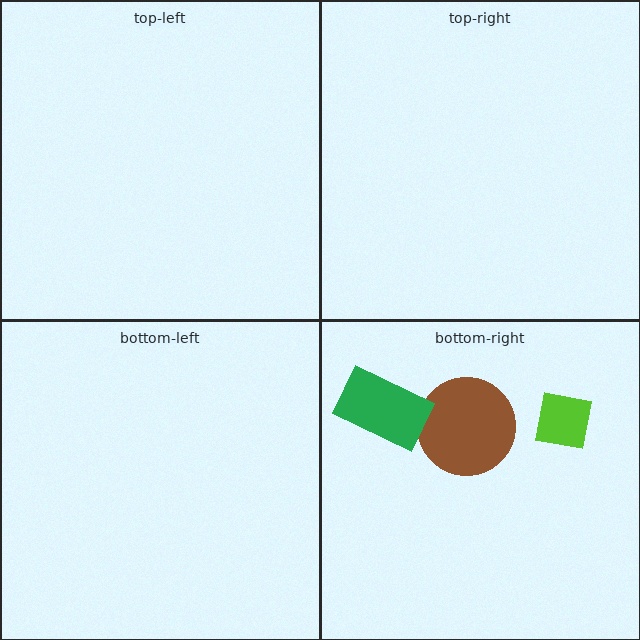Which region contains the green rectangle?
The bottom-right region.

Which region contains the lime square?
The bottom-right region.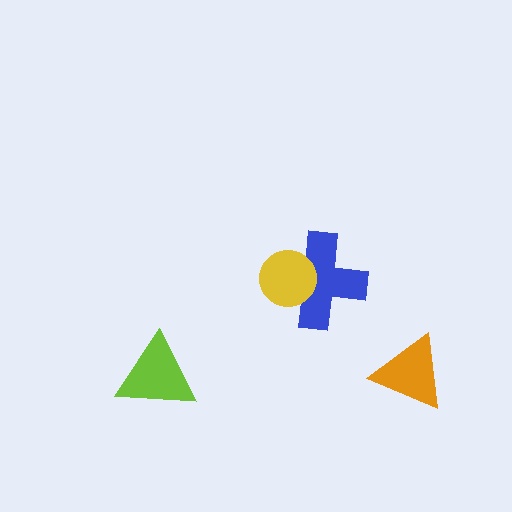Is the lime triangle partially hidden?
No, no other shape covers it.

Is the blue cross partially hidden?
Yes, it is partially covered by another shape.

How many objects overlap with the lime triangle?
0 objects overlap with the lime triangle.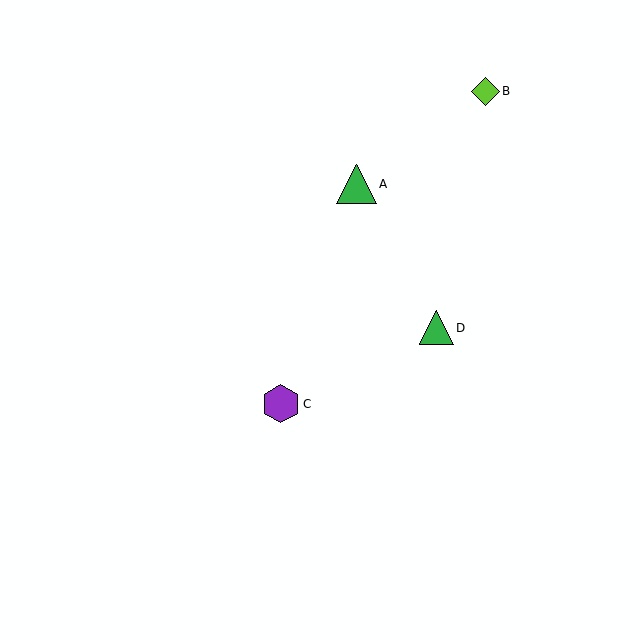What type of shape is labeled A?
Shape A is a green triangle.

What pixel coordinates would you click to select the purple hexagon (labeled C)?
Click at (281, 404) to select the purple hexagon C.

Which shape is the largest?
The green triangle (labeled A) is the largest.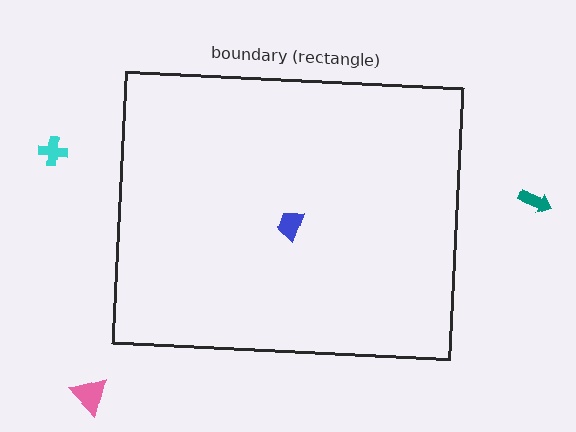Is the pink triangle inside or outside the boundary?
Outside.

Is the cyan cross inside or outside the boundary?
Outside.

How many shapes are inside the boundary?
1 inside, 3 outside.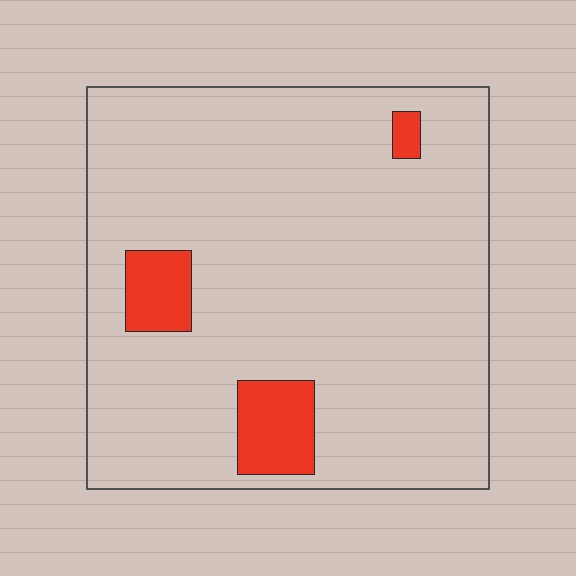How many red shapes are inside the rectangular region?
3.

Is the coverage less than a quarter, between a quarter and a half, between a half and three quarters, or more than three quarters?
Less than a quarter.